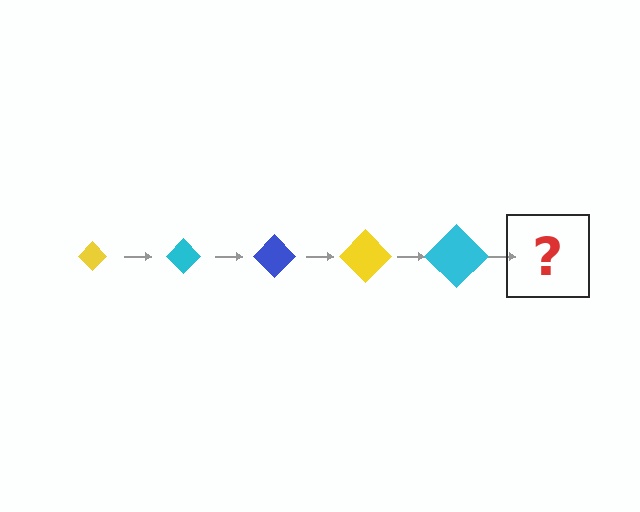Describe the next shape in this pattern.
It should be a blue diamond, larger than the previous one.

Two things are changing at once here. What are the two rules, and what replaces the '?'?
The two rules are that the diamond grows larger each step and the color cycles through yellow, cyan, and blue. The '?' should be a blue diamond, larger than the previous one.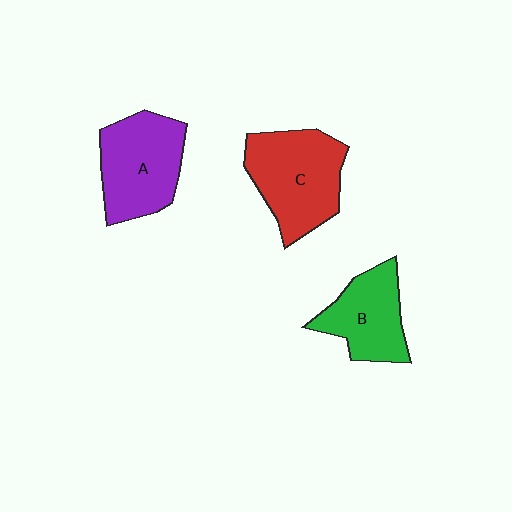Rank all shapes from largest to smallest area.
From largest to smallest: C (red), A (purple), B (green).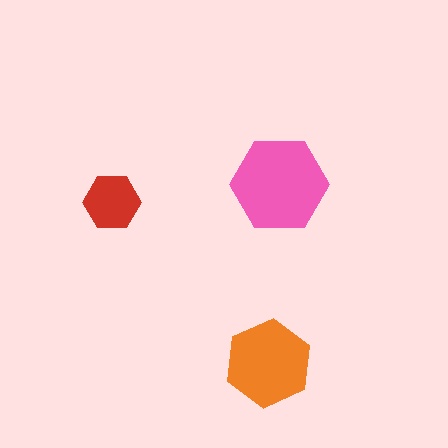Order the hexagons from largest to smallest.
the pink one, the orange one, the red one.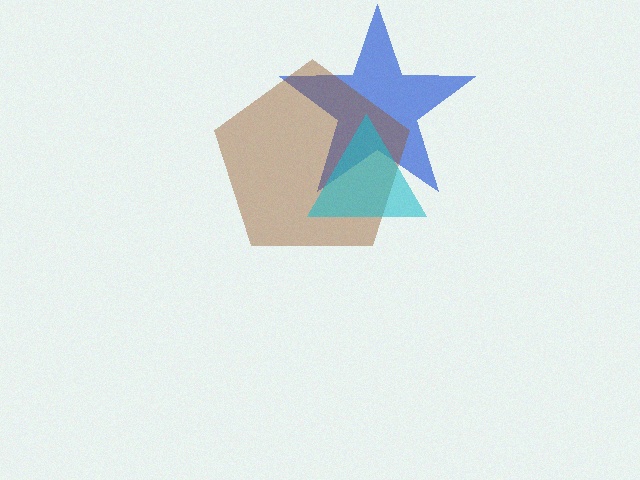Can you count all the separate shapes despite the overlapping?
Yes, there are 3 separate shapes.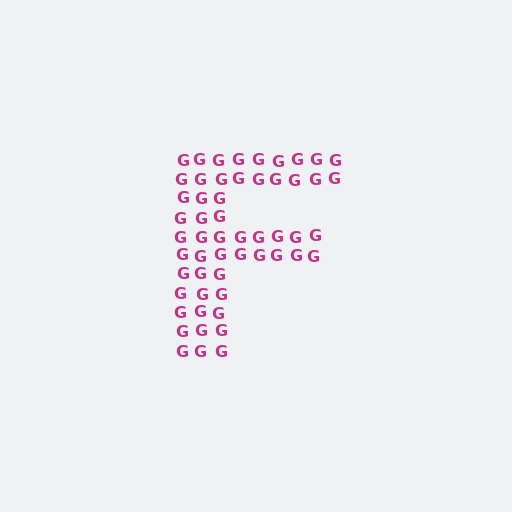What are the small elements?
The small elements are letter G's.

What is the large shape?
The large shape is the letter F.